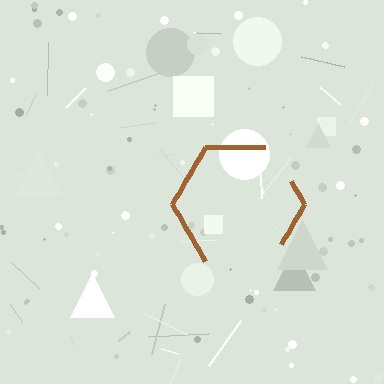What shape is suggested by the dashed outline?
The dashed outline suggests a hexagon.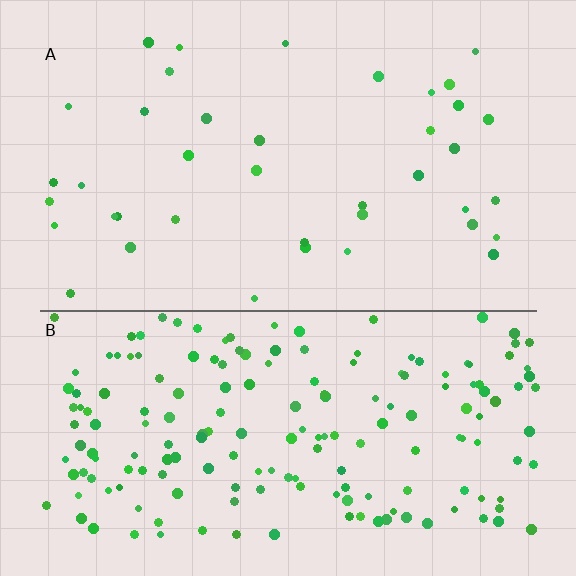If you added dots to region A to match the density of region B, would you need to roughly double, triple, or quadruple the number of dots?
Approximately quadruple.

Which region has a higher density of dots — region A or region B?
B (the bottom).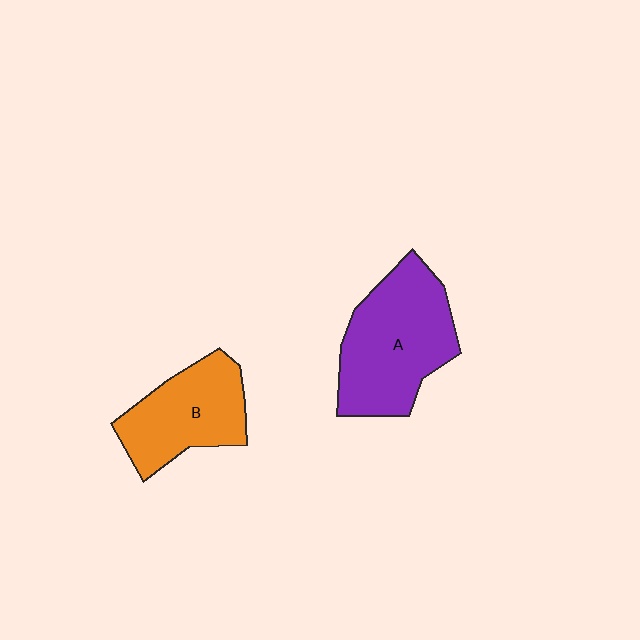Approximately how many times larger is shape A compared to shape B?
Approximately 1.3 times.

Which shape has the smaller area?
Shape B (orange).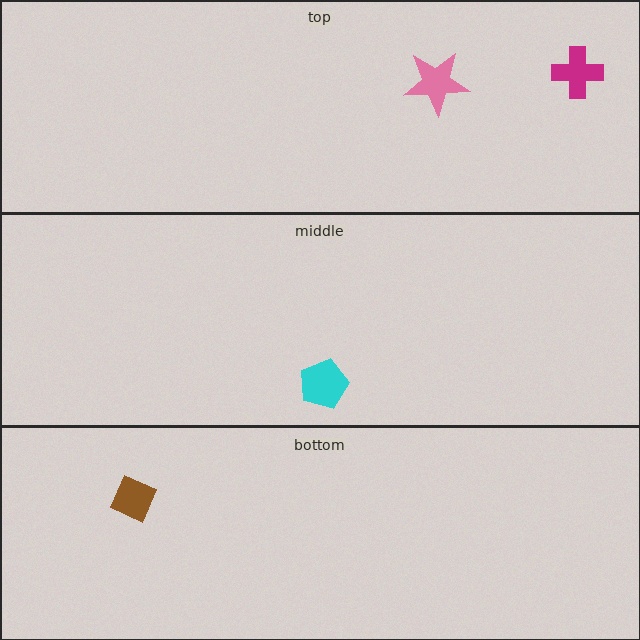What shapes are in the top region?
The pink star, the magenta cross.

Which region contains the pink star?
The top region.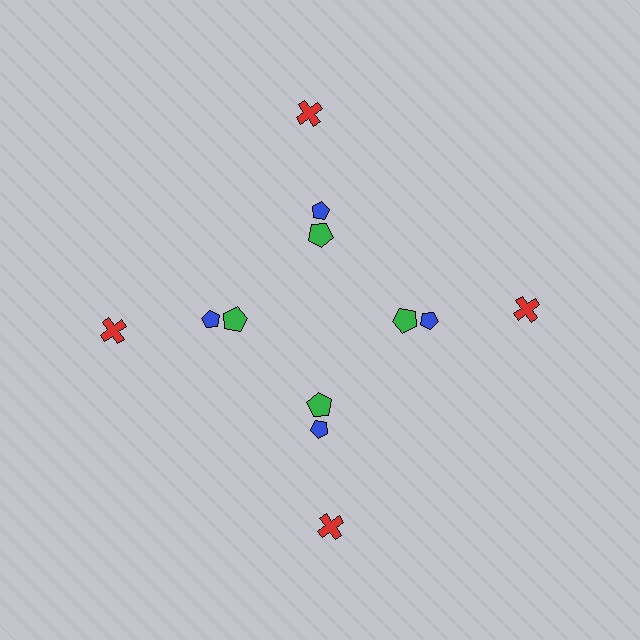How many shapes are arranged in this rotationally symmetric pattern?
There are 12 shapes, arranged in 4 groups of 3.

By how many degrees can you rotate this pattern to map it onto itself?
The pattern maps onto itself every 90 degrees of rotation.